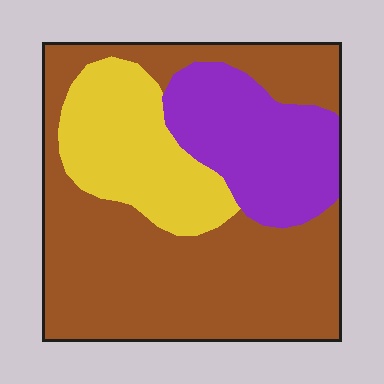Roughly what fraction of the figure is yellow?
Yellow covers about 20% of the figure.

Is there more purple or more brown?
Brown.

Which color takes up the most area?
Brown, at roughly 60%.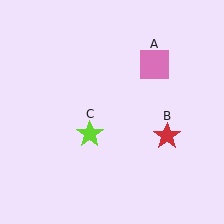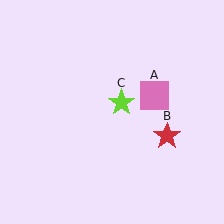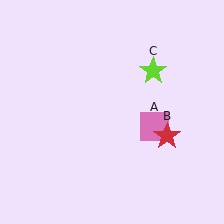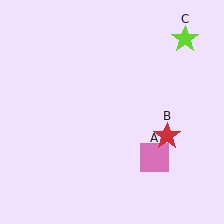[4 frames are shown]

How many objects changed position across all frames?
2 objects changed position: pink square (object A), lime star (object C).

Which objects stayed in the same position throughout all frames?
Red star (object B) remained stationary.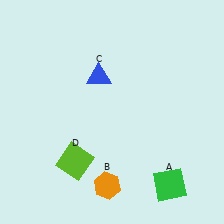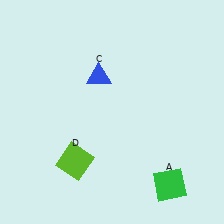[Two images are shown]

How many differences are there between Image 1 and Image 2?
There is 1 difference between the two images.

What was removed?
The orange hexagon (B) was removed in Image 2.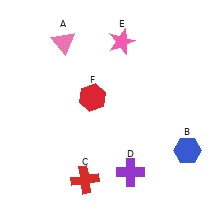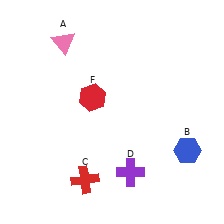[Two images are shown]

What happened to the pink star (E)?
The pink star (E) was removed in Image 2. It was in the top-right area of Image 1.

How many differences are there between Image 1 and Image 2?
There is 1 difference between the two images.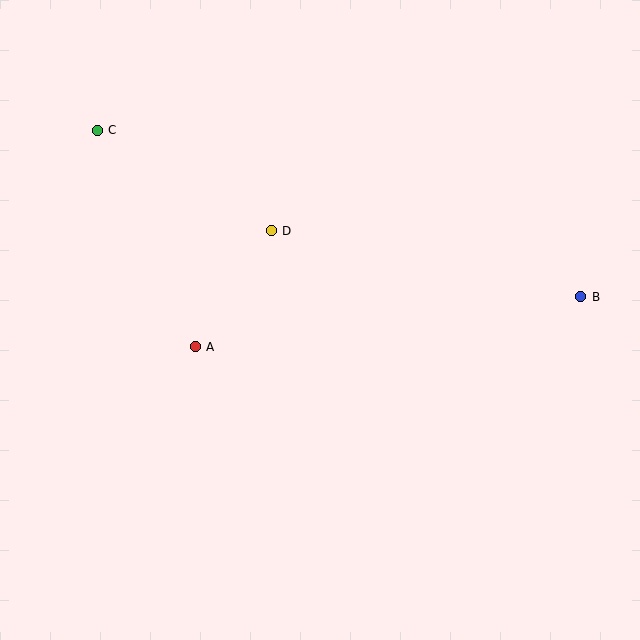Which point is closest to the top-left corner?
Point C is closest to the top-left corner.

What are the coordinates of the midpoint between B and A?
The midpoint between B and A is at (388, 322).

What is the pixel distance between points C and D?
The distance between C and D is 201 pixels.